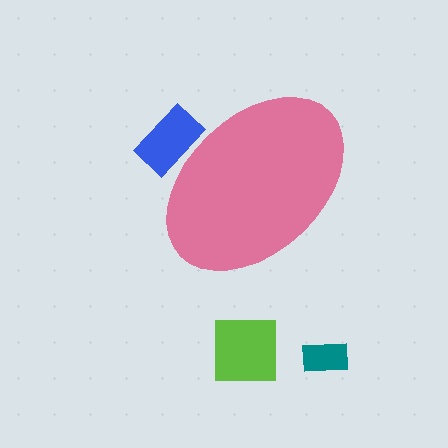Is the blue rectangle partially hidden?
Yes, the blue rectangle is partially hidden behind the pink ellipse.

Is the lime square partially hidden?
No, the lime square is fully visible.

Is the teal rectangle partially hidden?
No, the teal rectangle is fully visible.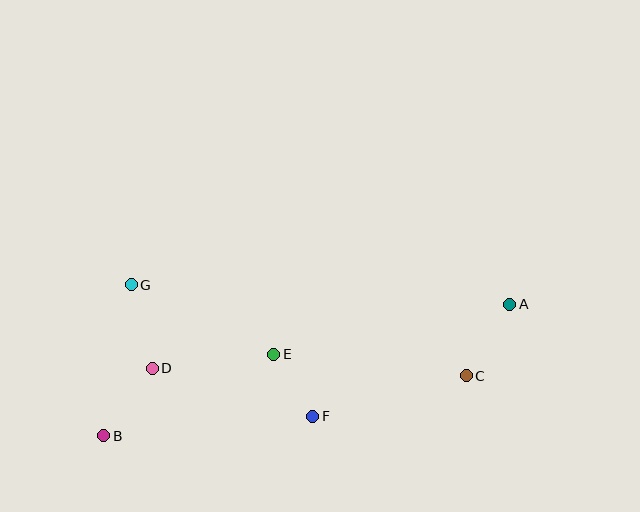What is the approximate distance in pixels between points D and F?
The distance between D and F is approximately 167 pixels.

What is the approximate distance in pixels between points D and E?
The distance between D and E is approximately 122 pixels.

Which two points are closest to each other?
Points E and F are closest to each other.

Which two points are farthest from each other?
Points A and B are farthest from each other.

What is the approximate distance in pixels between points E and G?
The distance between E and G is approximately 159 pixels.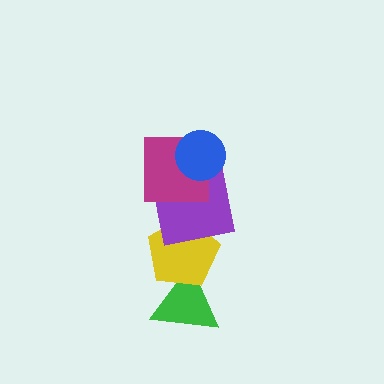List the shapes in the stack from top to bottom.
From top to bottom: the blue circle, the magenta square, the purple square, the yellow pentagon, the green triangle.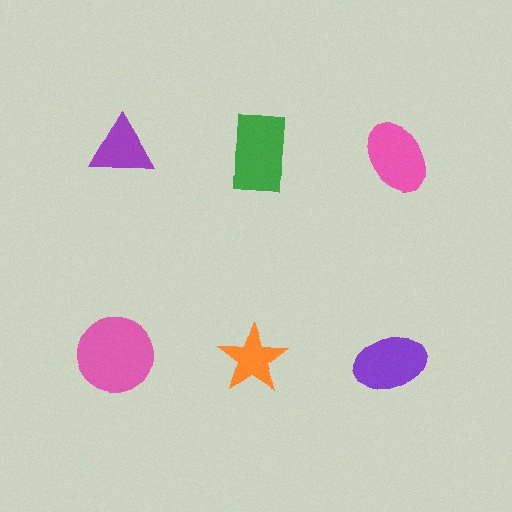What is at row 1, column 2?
A green rectangle.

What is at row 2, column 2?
An orange star.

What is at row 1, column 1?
A purple triangle.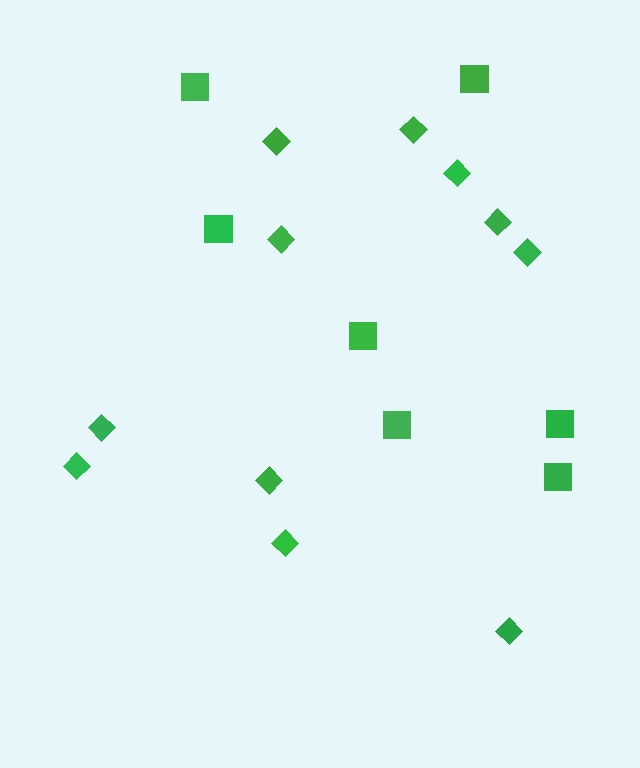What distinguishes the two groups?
There are 2 groups: one group of squares (7) and one group of diamonds (11).